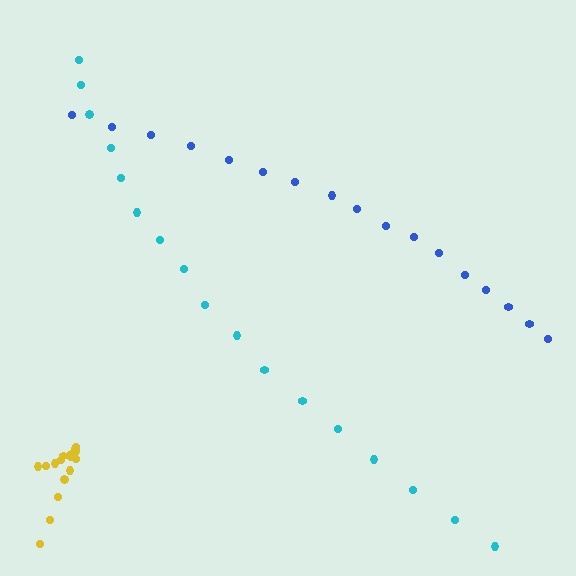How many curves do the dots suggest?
There are 3 distinct paths.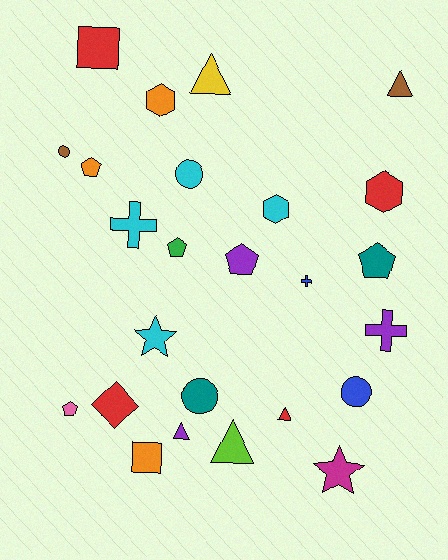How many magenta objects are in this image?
There is 1 magenta object.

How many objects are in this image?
There are 25 objects.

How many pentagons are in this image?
There are 5 pentagons.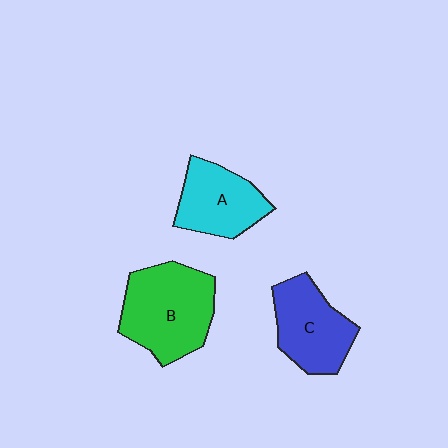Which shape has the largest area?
Shape B (green).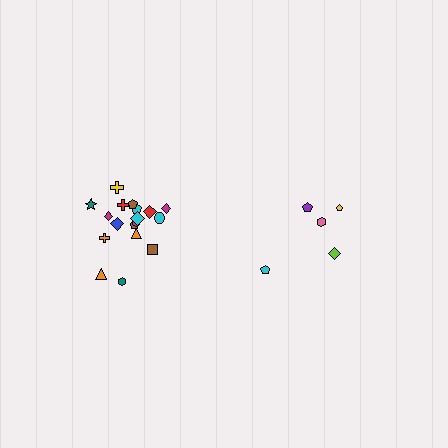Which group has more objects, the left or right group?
The left group.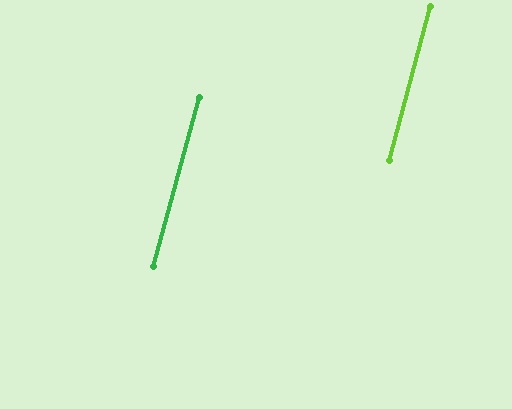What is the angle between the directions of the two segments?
Approximately 1 degree.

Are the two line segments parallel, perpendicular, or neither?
Parallel — their directions differ by only 0.6°.